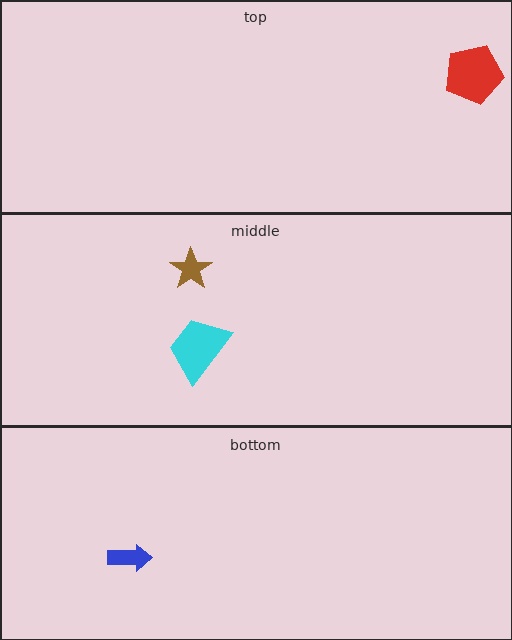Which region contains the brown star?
The middle region.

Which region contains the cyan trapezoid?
The middle region.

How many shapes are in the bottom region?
1.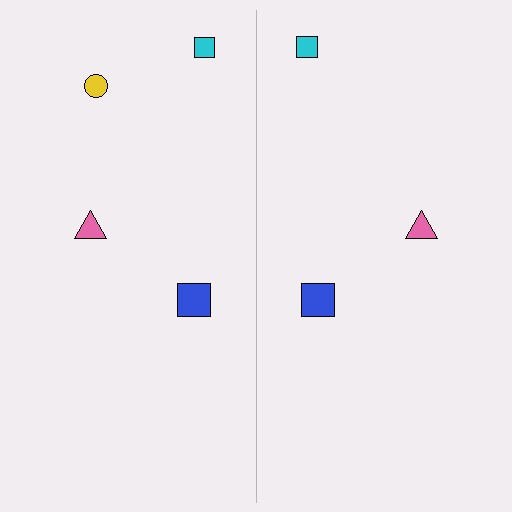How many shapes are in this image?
There are 7 shapes in this image.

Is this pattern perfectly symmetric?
No, the pattern is not perfectly symmetric. A yellow circle is missing from the right side.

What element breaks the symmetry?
A yellow circle is missing from the right side.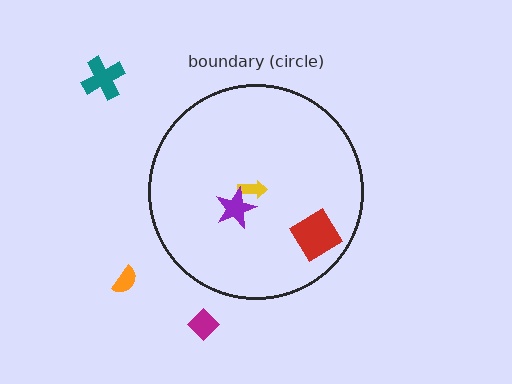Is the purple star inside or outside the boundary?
Inside.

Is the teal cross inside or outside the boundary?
Outside.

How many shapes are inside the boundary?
3 inside, 3 outside.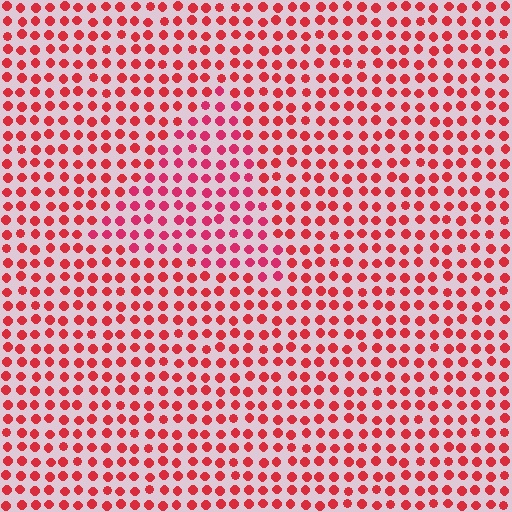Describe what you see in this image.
The image is filled with small red elements in a uniform arrangement. A triangle-shaped region is visible where the elements are tinted to a slightly different hue, forming a subtle color boundary.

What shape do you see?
I see a triangle.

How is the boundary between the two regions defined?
The boundary is defined purely by a slight shift in hue (about 17 degrees). Spacing, size, and orientation are identical on both sides.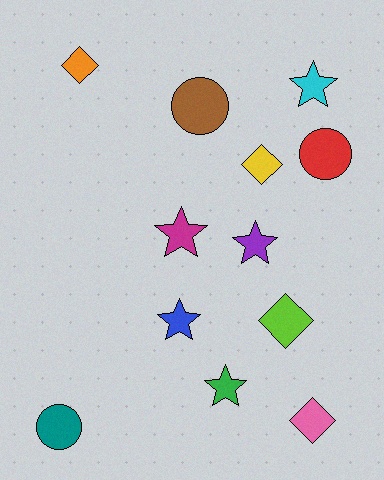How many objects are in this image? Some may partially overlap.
There are 12 objects.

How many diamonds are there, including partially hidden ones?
There are 4 diamonds.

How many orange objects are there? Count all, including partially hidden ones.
There is 1 orange object.